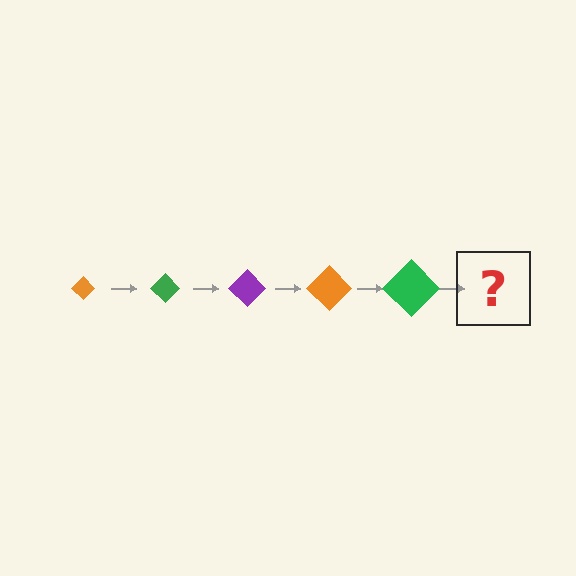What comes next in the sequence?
The next element should be a purple diamond, larger than the previous one.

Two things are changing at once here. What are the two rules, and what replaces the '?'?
The two rules are that the diamond grows larger each step and the color cycles through orange, green, and purple. The '?' should be a purple diamond, larger than the previous one.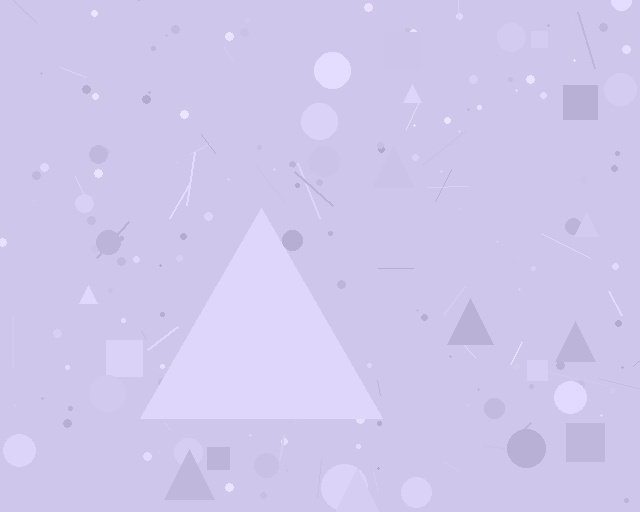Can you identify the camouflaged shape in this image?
The camouflaged shape is a triangle.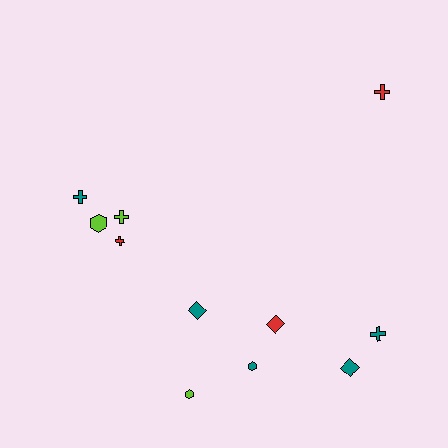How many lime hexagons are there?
There are 2 lime hexagons.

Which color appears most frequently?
Teal, with 5 objects.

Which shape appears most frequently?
Cross, with 5 objects.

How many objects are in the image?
There are 11 objects.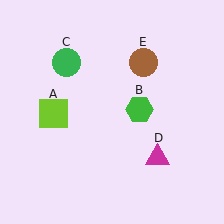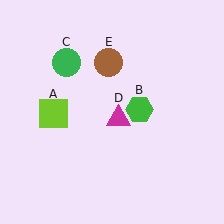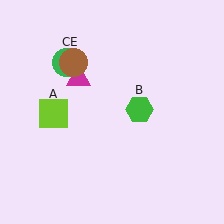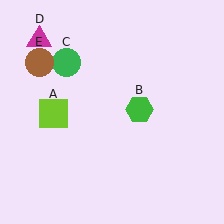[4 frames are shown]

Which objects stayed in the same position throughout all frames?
Lime square (object A) and green hexagon (object B) and green circle (object C) remained stationary.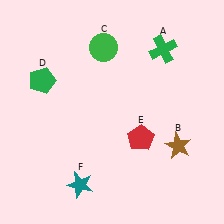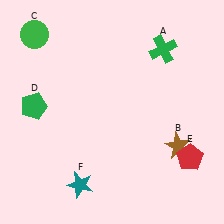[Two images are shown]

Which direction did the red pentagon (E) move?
The red pentagon (E) moved right.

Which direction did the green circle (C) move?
The green circle (C) moved left.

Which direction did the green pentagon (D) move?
The green pentagon (D) moved down.